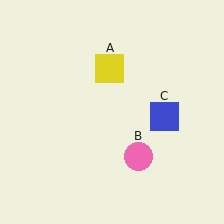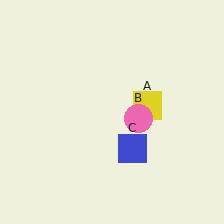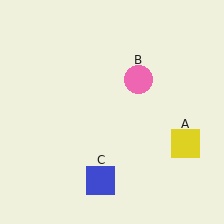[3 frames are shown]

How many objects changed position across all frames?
3 objects changed position: yellow square (object A), pink circle (object B), blue square (object C).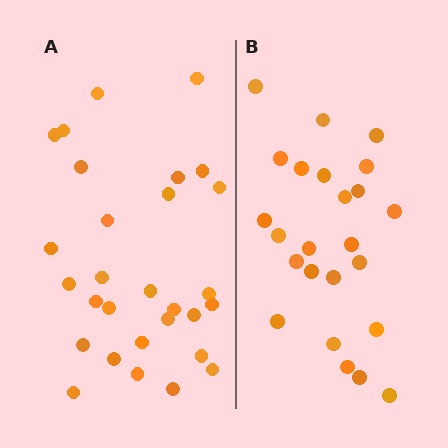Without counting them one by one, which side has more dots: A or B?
Region A (the left region) has more dots.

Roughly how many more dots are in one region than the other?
Region A has about 5 more dots than region B.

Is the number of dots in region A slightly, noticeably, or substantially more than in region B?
Region A has only slightly more — the two regions are fairly close. The ratio is roughly 1.2 to 1.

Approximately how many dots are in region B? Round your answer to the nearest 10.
About 20 dots. (The exact count is 24, which rounds to 20.)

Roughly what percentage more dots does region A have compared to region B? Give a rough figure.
About 20% more.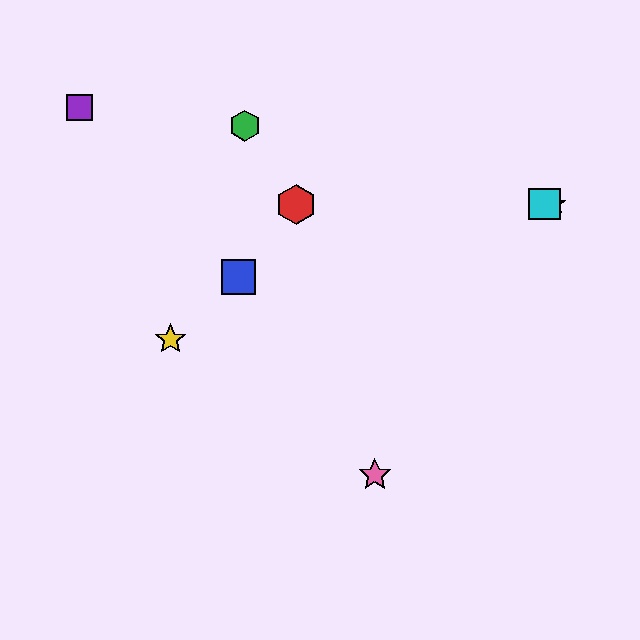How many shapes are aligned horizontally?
3 shapes (the red hexagon, the orange star, the cyan square) are aligned horizontally.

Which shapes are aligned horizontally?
The red hexagon, the orange star, the cyan square are aligned horizontally.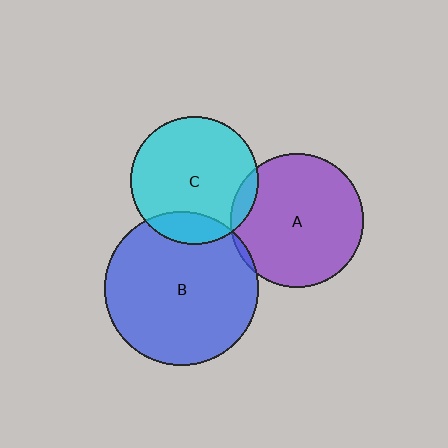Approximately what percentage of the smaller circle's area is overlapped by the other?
Approximately 5%.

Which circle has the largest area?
Circle B (blue).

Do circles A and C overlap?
Yes.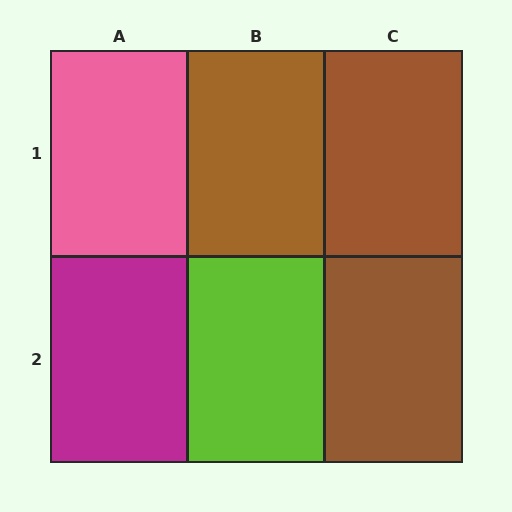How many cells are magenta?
1 cell is magenta.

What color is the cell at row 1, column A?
Pink.